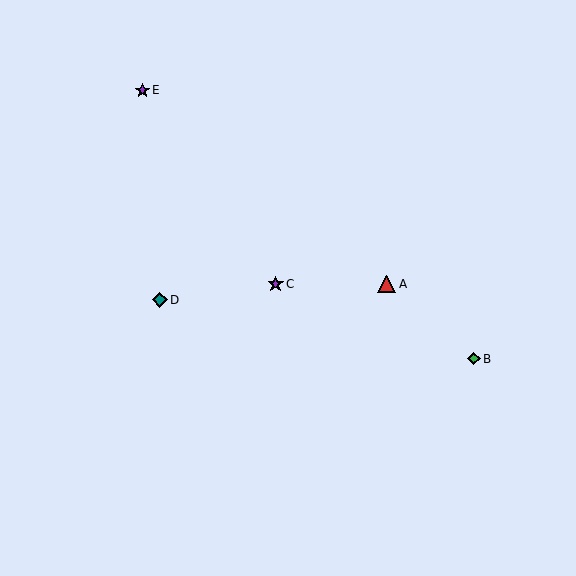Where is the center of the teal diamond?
The center of the teal diamond is at (160, 300).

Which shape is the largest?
The red triangle (labeled A) is the largest.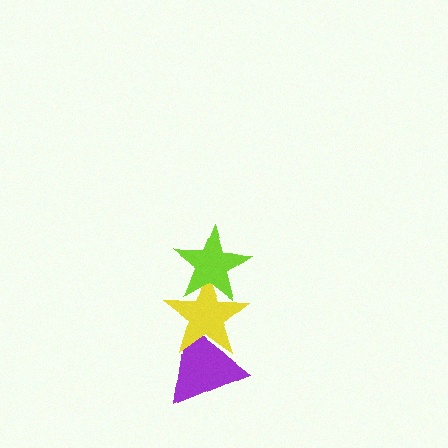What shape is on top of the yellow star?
The lime star is on top of the yellow star.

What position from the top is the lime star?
The lime star is 1st from the top.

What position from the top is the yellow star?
The yellow star is 2nd from the top.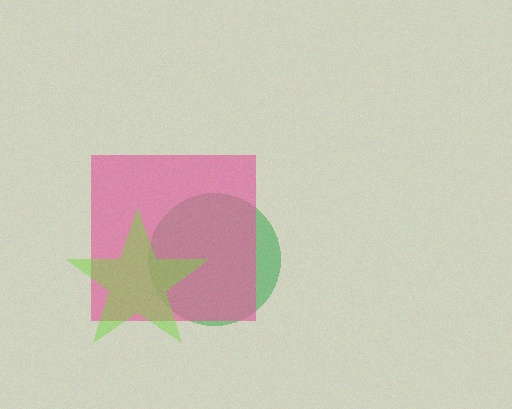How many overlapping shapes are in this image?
There are 3 overlapping shapes in the image.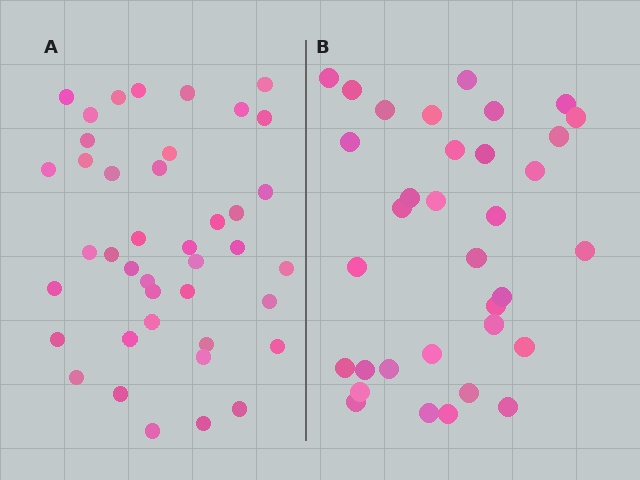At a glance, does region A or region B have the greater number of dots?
Region A (the left region) has more dots.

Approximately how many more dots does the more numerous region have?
Region A has roughly 8 or so more dots than region B.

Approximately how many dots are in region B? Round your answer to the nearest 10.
About 30 dots. (The exact count is 34, which rounds to 30.)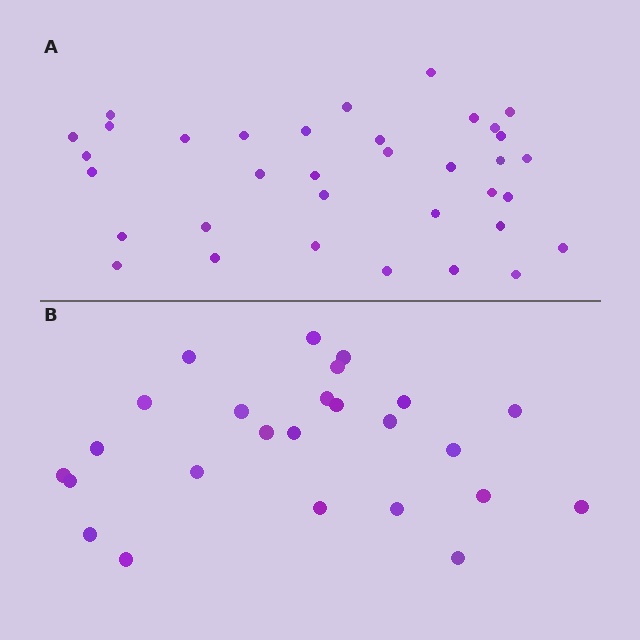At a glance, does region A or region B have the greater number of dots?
Region A (the top region) has more dots.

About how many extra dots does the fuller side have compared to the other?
Region A has roughly 10 or so more dots than region B.